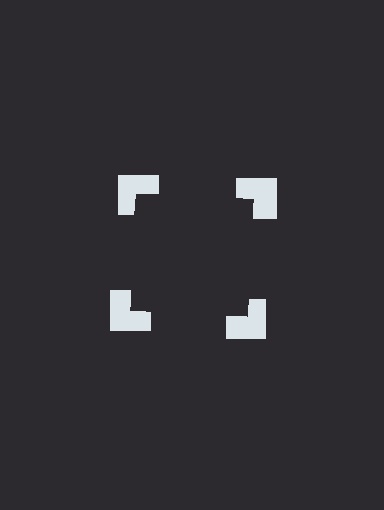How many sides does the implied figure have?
4 sides.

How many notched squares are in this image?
There are 4 — one at each vertex of the illusory square.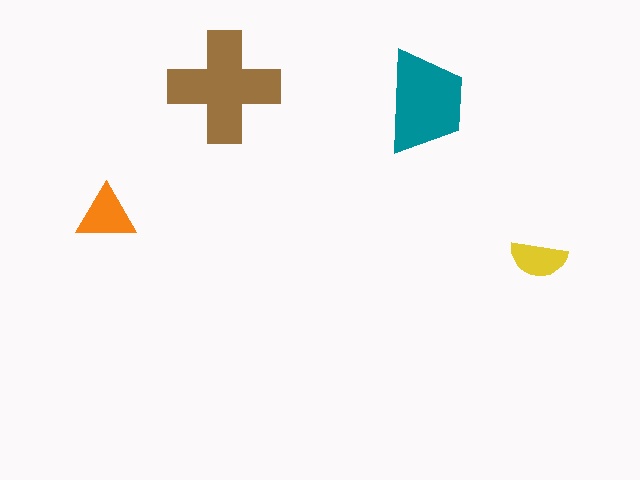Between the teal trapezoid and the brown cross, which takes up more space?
The brown cross.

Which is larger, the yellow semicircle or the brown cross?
The brown cross.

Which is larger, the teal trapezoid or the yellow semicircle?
The teal trapezoid.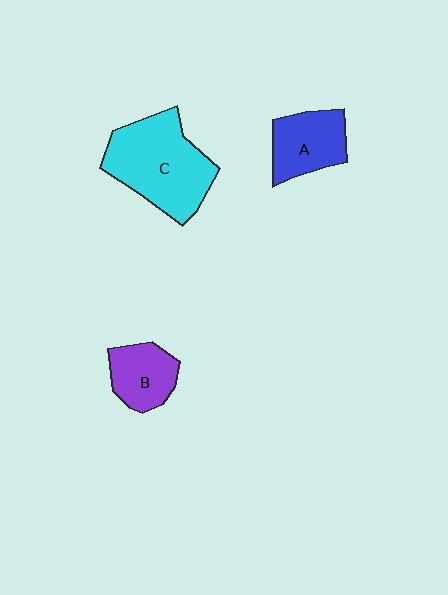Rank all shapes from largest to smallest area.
From largest to smallest: C (cyan), A (blue), B (purple).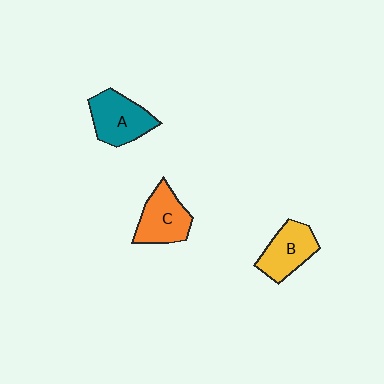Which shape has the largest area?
Shape A (teal).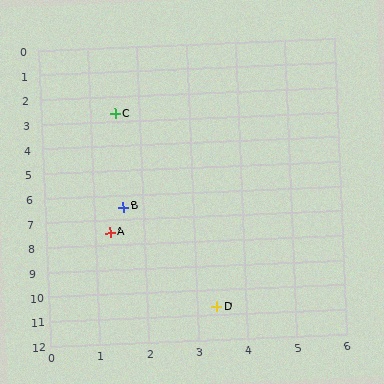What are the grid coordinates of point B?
Point B is at approximately (1.6, 6.5).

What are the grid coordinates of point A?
Point A is at approximately (1.3, 7.5).